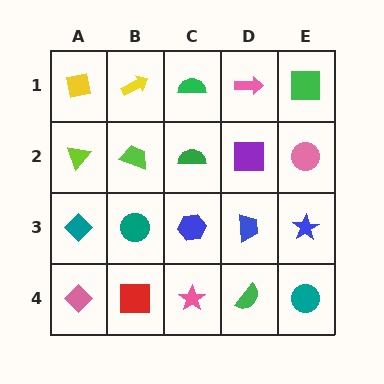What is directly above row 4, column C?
A blue hexagon.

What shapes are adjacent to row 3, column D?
A purple square (row 2, column D), a green semicircle (row 4, column D), a blue hexagon (row 3, column C), a blue star (row 3, column E).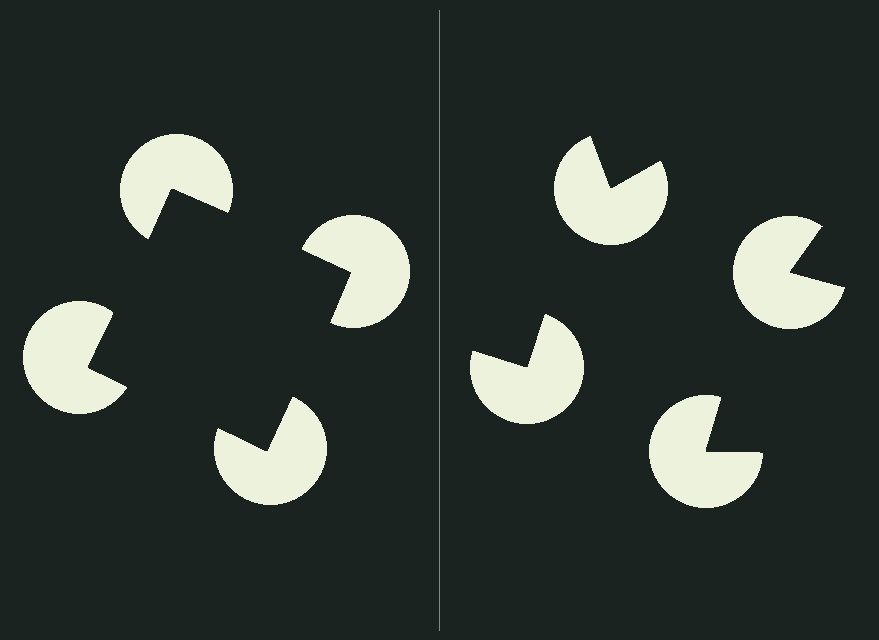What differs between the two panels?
The pac-man discs are positioned identically on both sides; only the wedge orientations differ. On the left they align to a square; on the right they are misaligned.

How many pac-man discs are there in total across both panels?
8 — 4 on each side.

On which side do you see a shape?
An illusory square appears on the left side. On the right side the wedge cuts are rotated, so no coherent shape forms.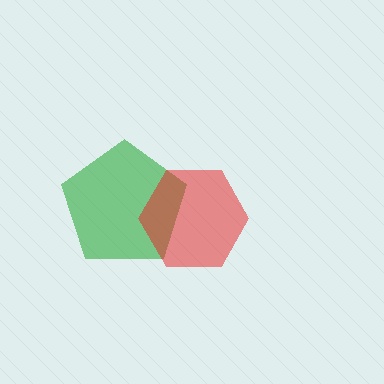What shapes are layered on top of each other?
The layered shapes are: a green pentagon, a red hexagon.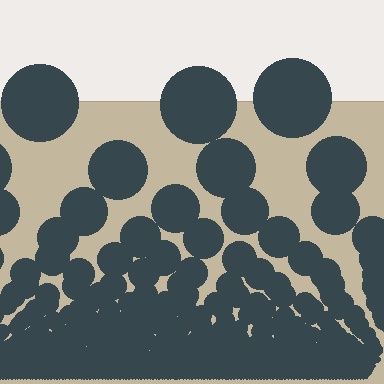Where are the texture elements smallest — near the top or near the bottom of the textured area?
Near the bottom.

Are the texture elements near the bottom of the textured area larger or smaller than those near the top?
Smaller. The gradient is inverted — elements near the bottom are smaller and denser.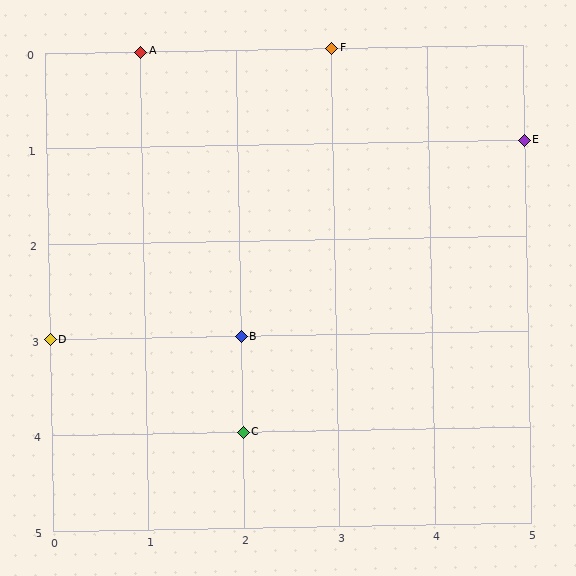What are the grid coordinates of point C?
Point C is at grid coordinates (2, 4).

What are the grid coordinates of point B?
Point B is at grid coordinates (2, 3).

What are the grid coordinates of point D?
Point D is at grid coordinates (0, 3).